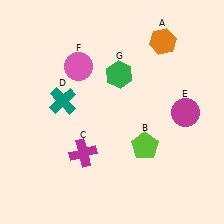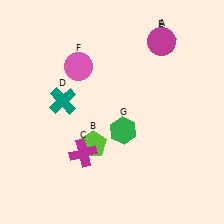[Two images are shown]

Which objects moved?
The objects that moved are: the lime pentagon (B), the magenta circle (E), the green hexagon (G).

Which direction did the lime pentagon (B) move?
The lime pentagon (B) moved left.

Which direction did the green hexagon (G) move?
The green hexagon (G) moved down.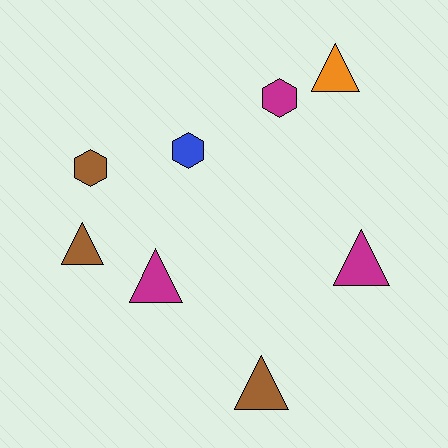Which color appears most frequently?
Magenta, with 3 objects.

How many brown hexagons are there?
There is 1 brown hexagon.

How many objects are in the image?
There are 8 objects.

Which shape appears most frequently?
Triangle, with 5 objects.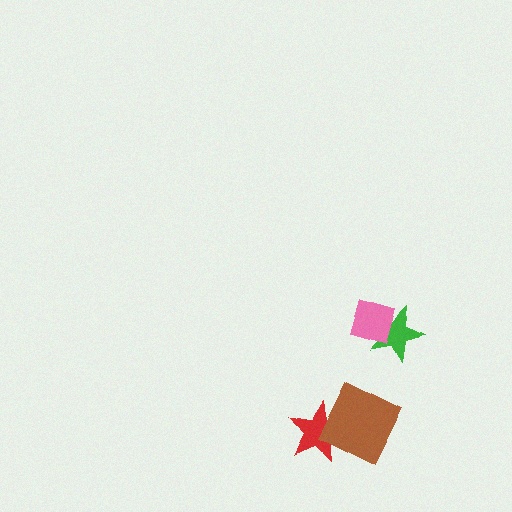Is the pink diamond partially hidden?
No, no other shape covers it.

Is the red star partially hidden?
Yes, it is partially covered by another shape.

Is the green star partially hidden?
Yes, it is partially covered by another shape.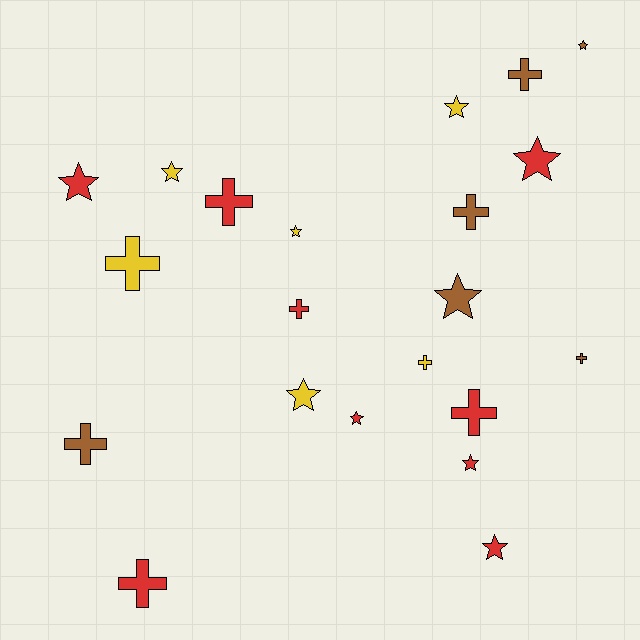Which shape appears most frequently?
Star, with 11 objects.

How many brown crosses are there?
There are 4 brown crosses.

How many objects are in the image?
There are 21 objects.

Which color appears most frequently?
Red, with 9 objects.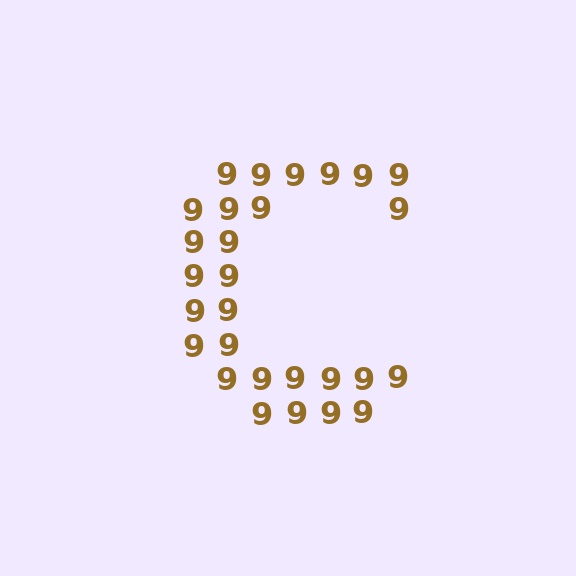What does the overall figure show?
The overall figure shows the letter C.